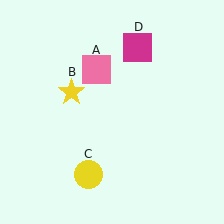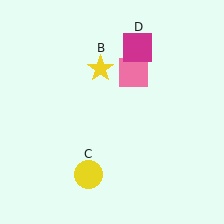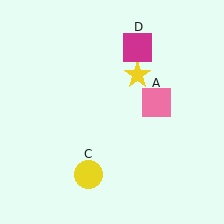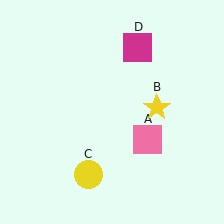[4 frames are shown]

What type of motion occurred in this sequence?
The pink square (object A), yellow star (object B) rotated clockwise around the center of the scene.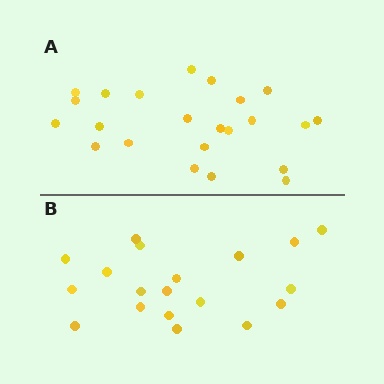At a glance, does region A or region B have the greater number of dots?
Region A (the top region) has more dots.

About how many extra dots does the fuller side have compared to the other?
Region A has about 4 more dots than region B.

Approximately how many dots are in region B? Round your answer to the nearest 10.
About 20 dots. (The exact count is 19, which rounds to 20.)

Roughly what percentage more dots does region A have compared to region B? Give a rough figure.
About 20% more.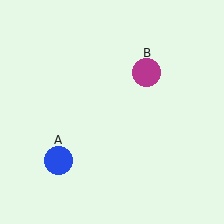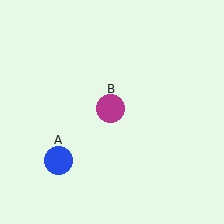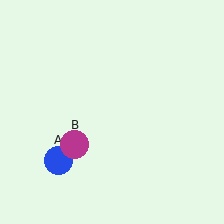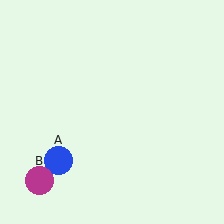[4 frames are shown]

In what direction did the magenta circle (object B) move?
The magenta circle (object B) moved down and to the left.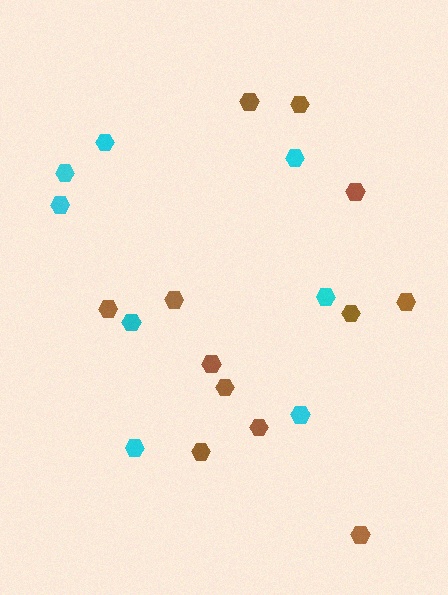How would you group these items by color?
There are 2 groups: one group of cyan hexagons (8) and one group of brown hexagons (12).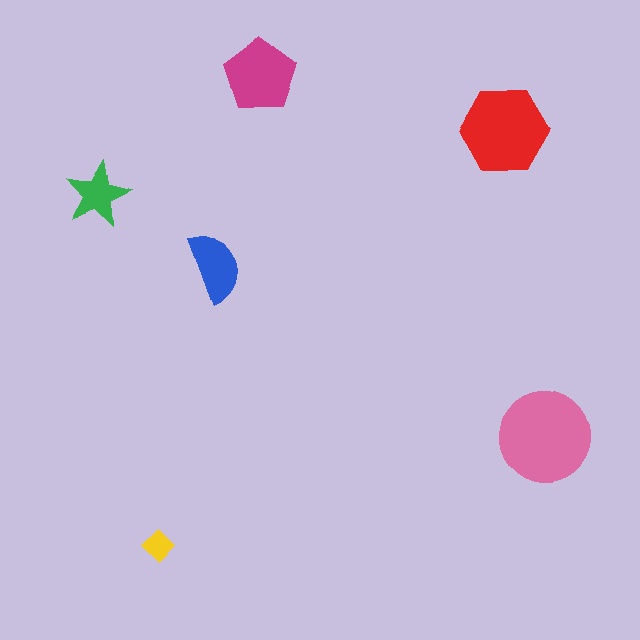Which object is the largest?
The pink circle.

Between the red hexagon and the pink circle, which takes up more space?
The pink circle.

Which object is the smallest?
The yellow diamond.